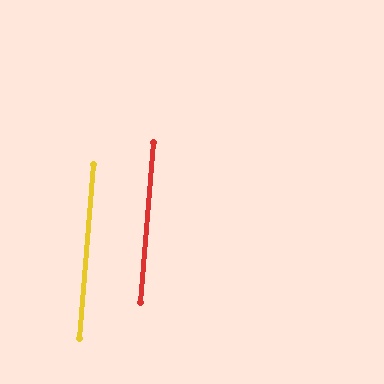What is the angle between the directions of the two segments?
Approximately 0 degrees.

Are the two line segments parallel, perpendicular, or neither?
Parallel — their directions differ by only 0.3°.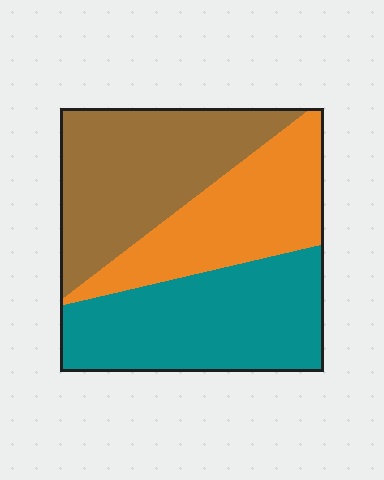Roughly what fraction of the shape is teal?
Teal covers 37% of the shape.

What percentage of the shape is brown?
Brown takes up about one third (1/3) of the shape.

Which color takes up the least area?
Orange, at roughly 30%.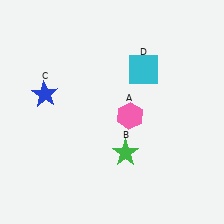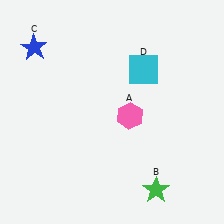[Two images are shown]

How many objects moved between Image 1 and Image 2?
2 objects moved between the two images.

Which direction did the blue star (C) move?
The blue star (C) moved up.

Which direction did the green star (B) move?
The green star (B) moved down.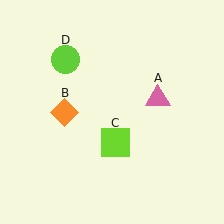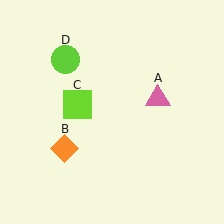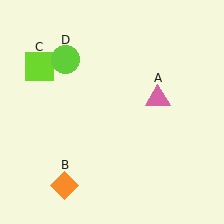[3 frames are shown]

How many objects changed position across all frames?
2 objects changed position: orange diamond (object B), lime square (object C).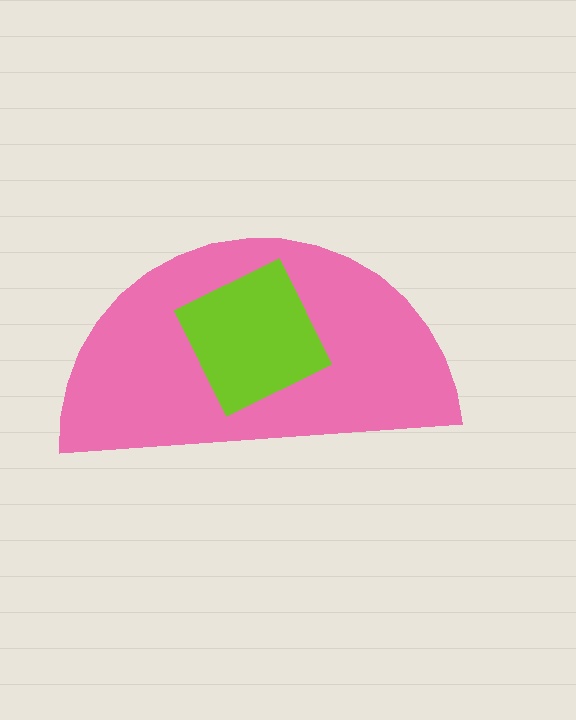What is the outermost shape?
The pink semicircle.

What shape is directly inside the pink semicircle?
The lime square.